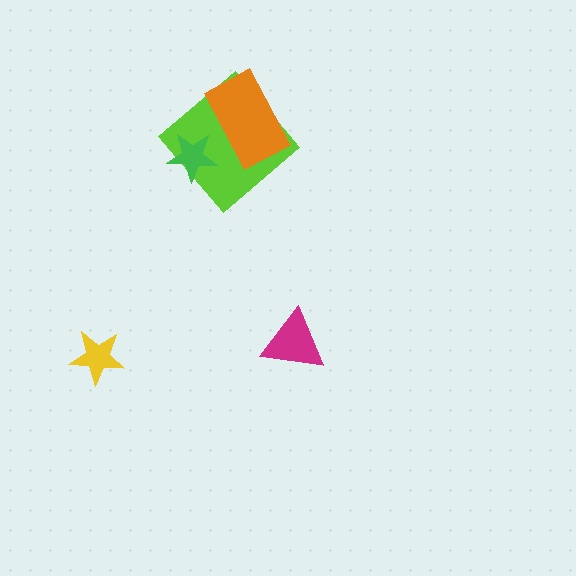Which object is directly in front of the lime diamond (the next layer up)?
The green star is directly in front of the lime diamond.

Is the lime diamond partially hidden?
Yes, it is partially covered by another shape.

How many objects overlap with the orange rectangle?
1 object overlaps with the orange rectangle.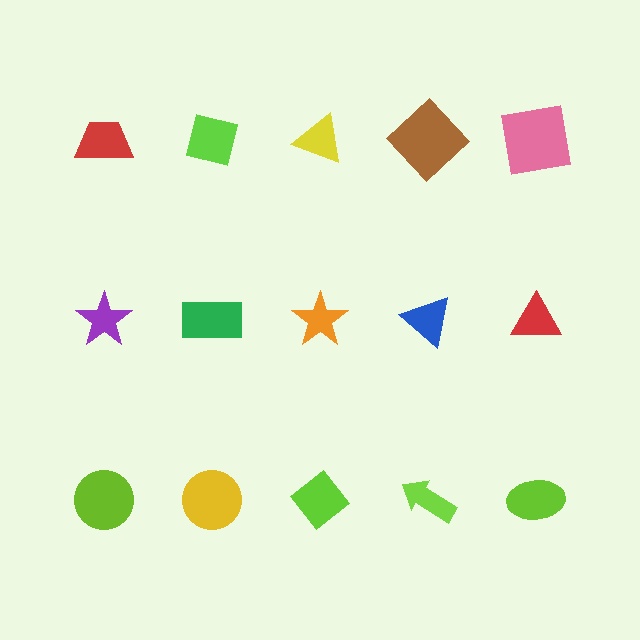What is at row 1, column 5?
A pink square.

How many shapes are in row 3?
5 shapes.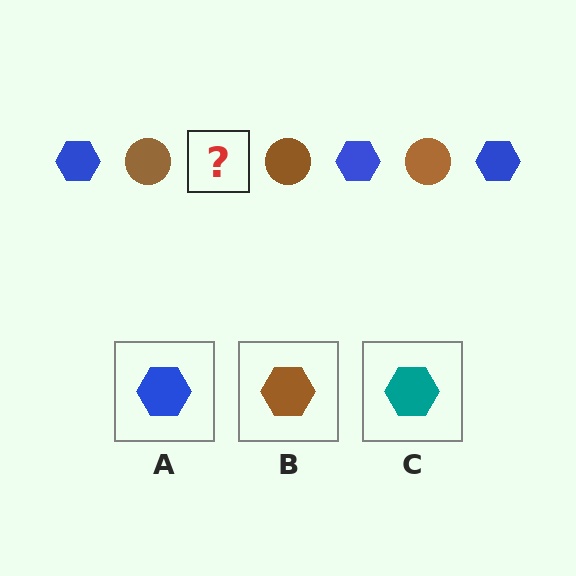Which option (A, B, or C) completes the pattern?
A.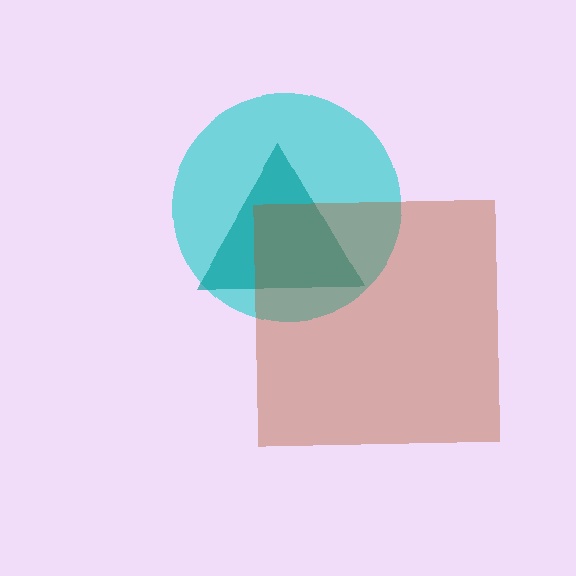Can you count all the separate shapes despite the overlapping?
Yes, there are 3 separate shapes.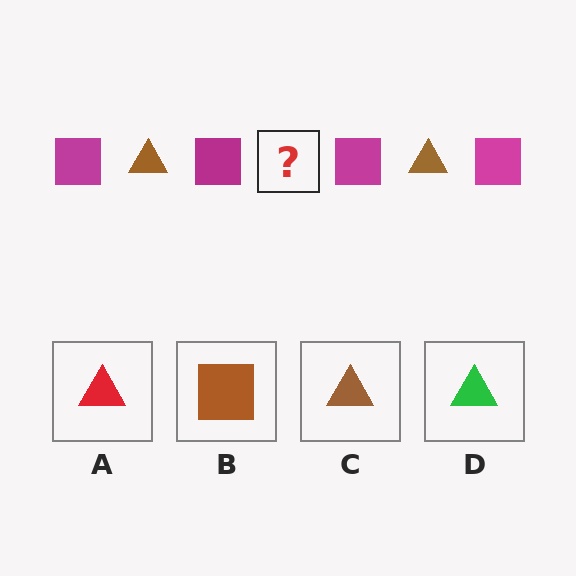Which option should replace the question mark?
Option C.